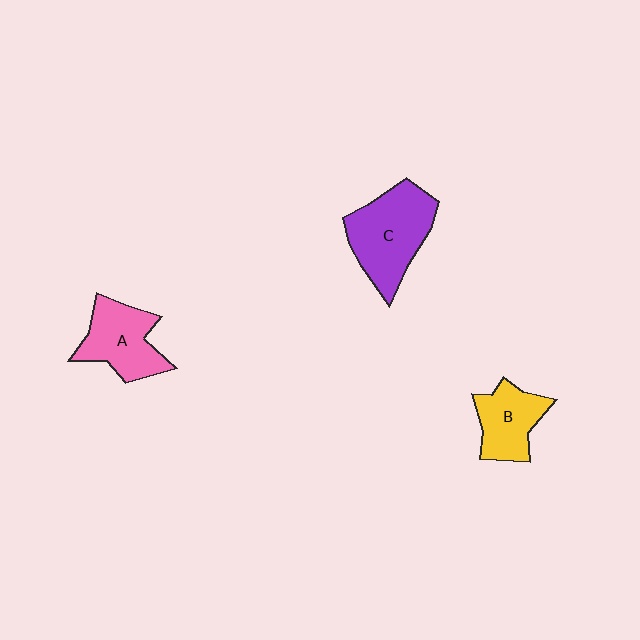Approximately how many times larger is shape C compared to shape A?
Approximately 1.3 times.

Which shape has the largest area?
Shape C (purple).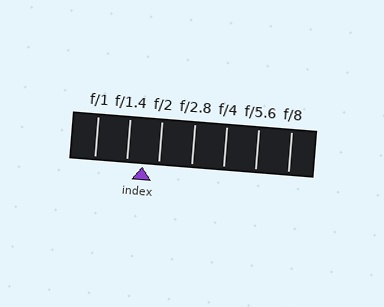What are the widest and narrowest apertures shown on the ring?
The widest aperture shown is f/1 and the narrowest is f/8.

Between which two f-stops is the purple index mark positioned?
The index mark is between f/1.4 and f/2.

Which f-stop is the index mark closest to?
The index mark is closest to f/1.4.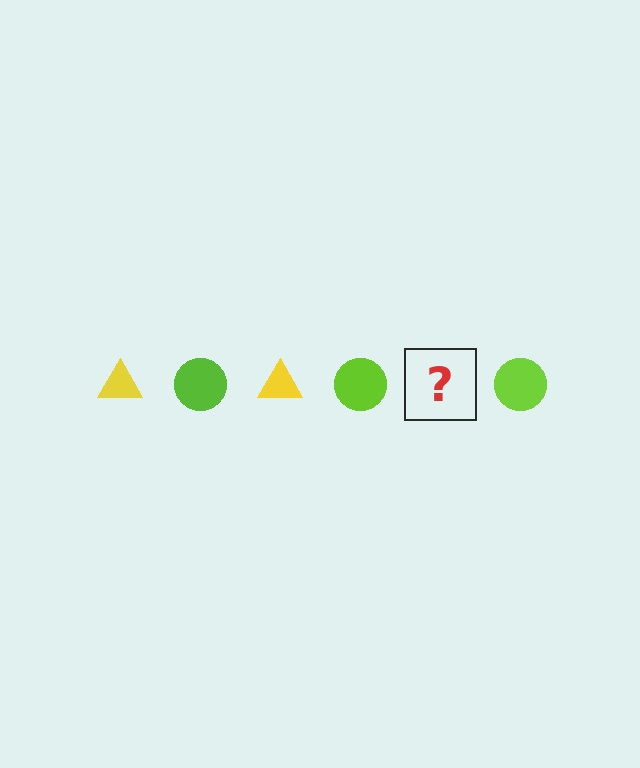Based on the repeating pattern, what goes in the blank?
The blank should be a yellow triangle.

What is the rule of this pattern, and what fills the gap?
The rule is that the pattern alternates between yellow triangle and lime circle. The gap should be filled with a yellow triangle.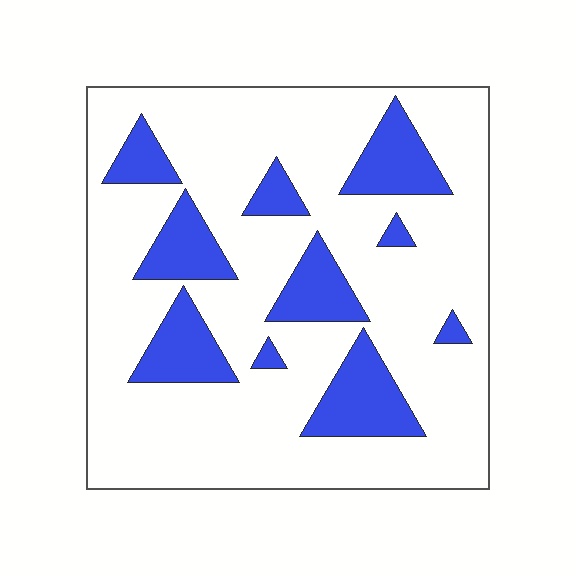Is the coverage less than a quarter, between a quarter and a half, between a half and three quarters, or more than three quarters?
Less than a quarter.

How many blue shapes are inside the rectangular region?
10.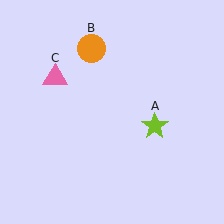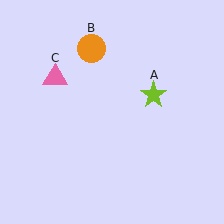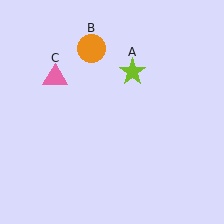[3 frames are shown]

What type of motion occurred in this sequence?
The lime star (object A) rotated counterclockwise around the center of the scene.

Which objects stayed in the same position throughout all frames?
Orange circle (object B) and pink triangle (object C) remained stationary.